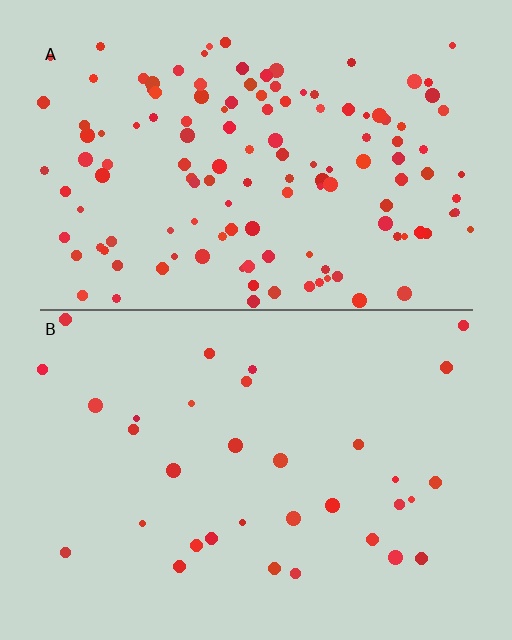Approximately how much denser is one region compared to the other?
Approximately 4.0× — region A over region B.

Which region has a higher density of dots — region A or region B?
A (the top).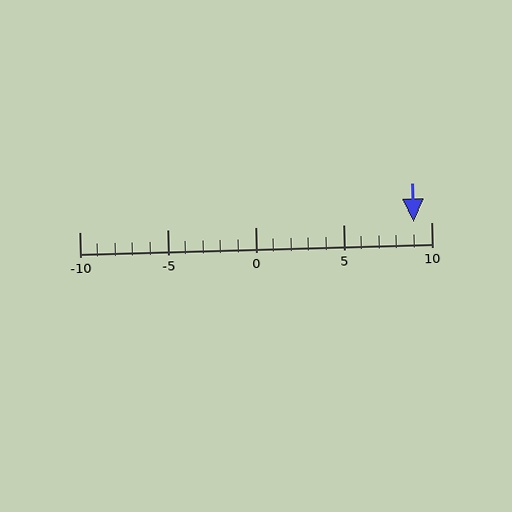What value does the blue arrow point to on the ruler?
The blue arrow points to approximately 9.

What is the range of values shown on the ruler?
The ruler shows values from -10 to 10.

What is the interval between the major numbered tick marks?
The major tick marks are spaced 5 units apart.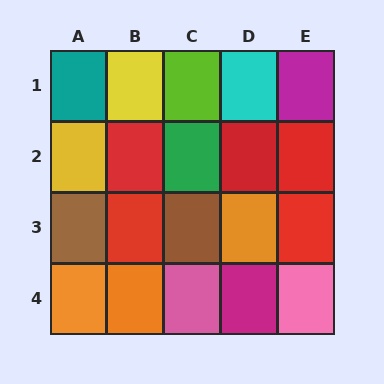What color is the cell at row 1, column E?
Magenta.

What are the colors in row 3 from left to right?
Brown, red, brown, orange, red.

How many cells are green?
1 cell is green.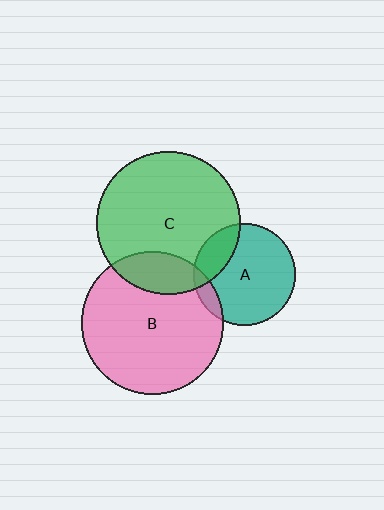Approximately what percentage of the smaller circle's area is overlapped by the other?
Approximately 20%.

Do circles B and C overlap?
Yes.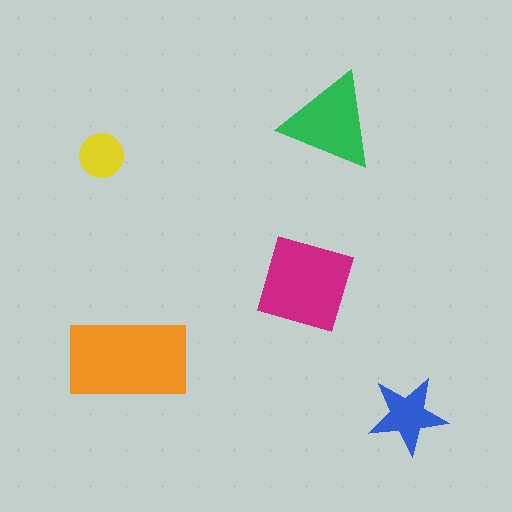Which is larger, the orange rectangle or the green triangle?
The orange rectangle.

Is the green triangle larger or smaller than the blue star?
Larger.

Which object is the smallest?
The yellow circle.